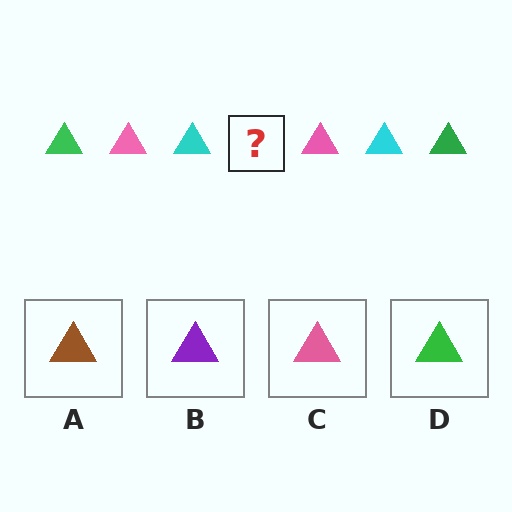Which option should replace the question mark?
Option D.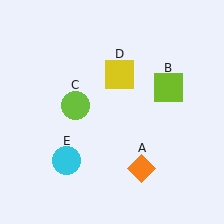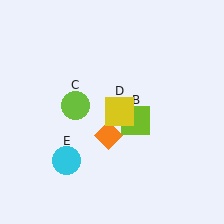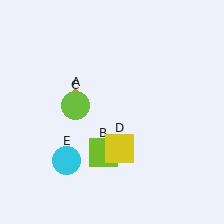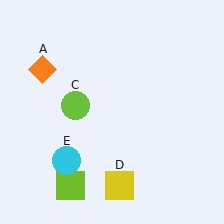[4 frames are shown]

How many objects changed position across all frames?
3 objects changed position: orange diamond (object A), lime square (object B), yellow square (object D).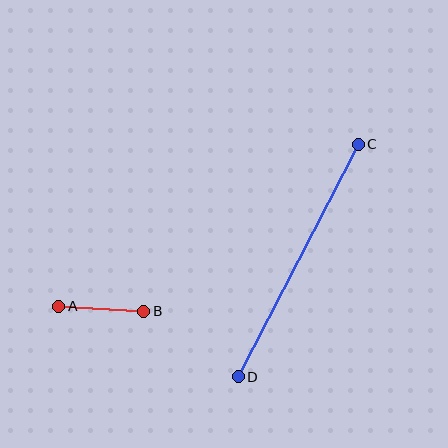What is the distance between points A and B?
The distance is approximately 85 pixels.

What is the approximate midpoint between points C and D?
The midpoint is at approximately (298, 260) pixels.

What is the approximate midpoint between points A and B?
The midpoint is at approximately (101, 309) pixels.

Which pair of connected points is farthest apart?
Points C and D are farthest apart.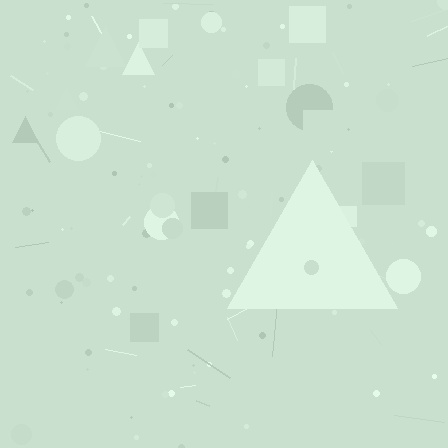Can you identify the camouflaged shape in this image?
The camouflaged shape is a triangle.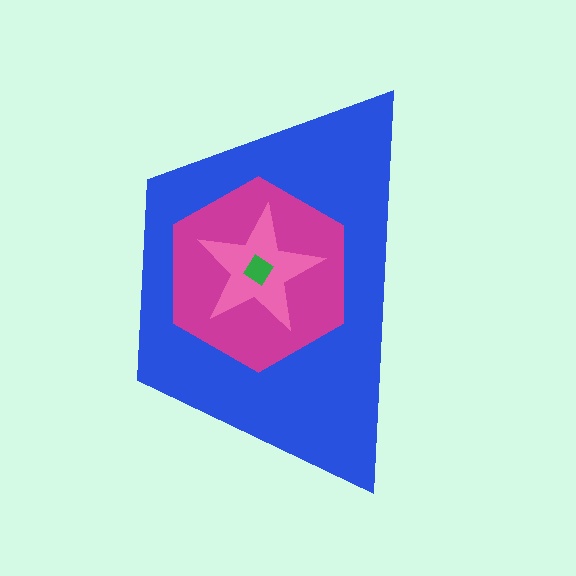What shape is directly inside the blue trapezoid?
The magenta hexagon.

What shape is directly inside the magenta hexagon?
The pink star.